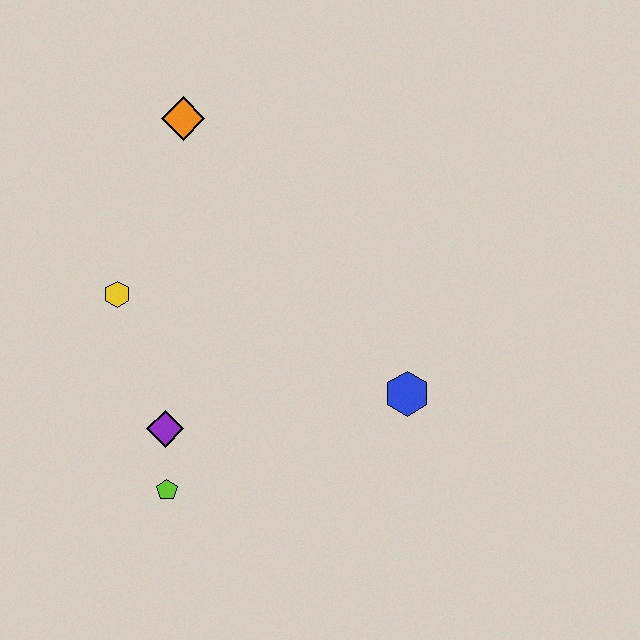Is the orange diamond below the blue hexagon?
No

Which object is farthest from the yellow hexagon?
The blue hexagon is farthest from the yellow hexagon.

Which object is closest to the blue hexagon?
The purple diamond is closest to the blue hexagon.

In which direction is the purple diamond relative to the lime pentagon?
The purple diamond is above the lime pentagon.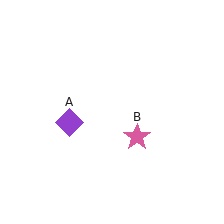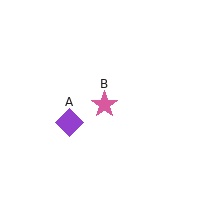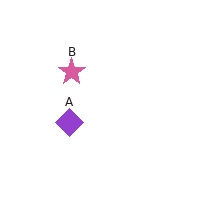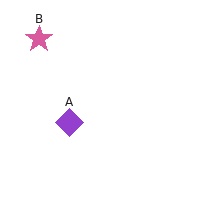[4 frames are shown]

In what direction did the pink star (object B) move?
The pink star (object B) moved up and to the left.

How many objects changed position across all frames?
1 object changed position: pink star (object B).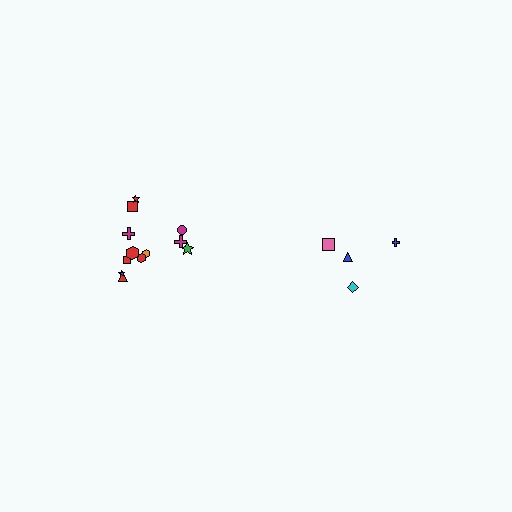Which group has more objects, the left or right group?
The left group.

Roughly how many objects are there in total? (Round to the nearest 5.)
Roughly 15 objects in total.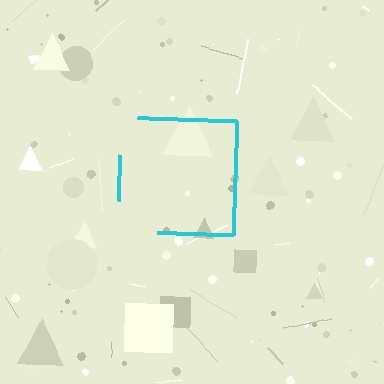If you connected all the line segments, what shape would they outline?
They would outline a square.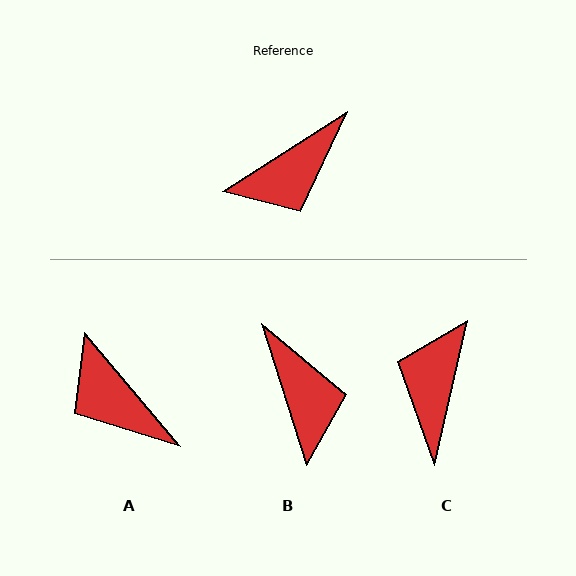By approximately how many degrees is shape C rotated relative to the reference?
Approximately 135 degrees clockwise.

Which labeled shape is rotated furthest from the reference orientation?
C, about 135 degrees away.